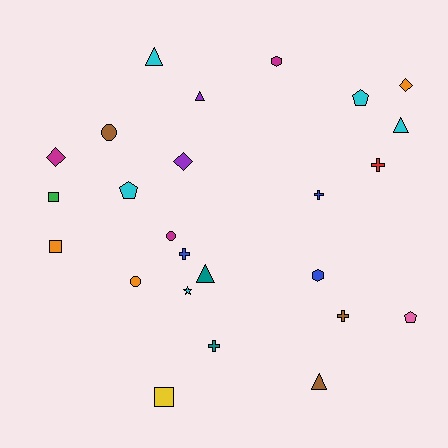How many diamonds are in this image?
There are 3 diamonds.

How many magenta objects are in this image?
There are 3 magenta objects.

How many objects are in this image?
There are 25 objects.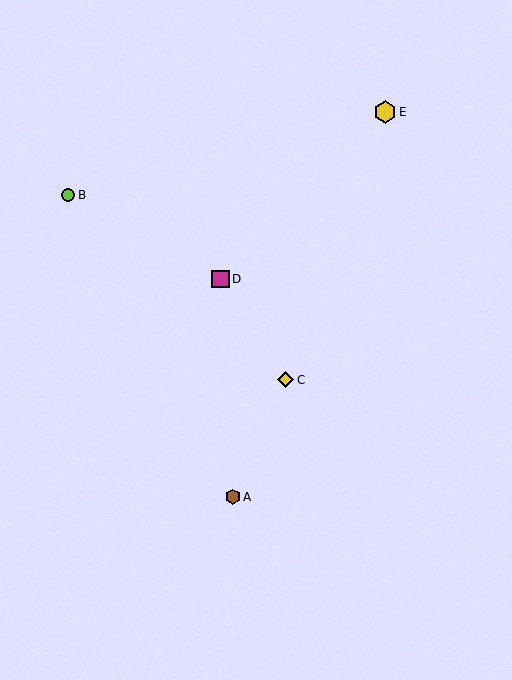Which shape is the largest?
The yellow hexagon (labeled E) is the largest.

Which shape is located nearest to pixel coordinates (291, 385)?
The yellow diamond (labeled C) at (286, 380) is nearest to that location.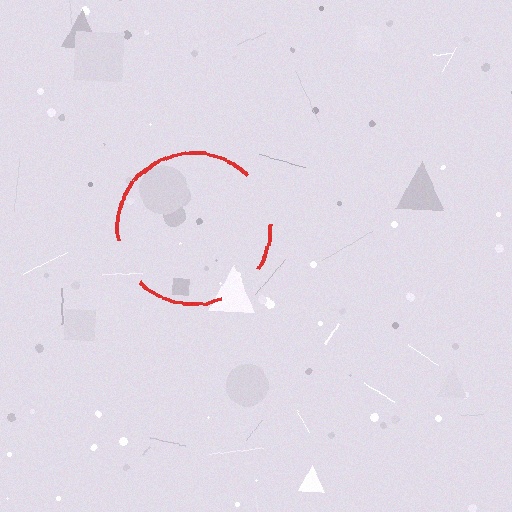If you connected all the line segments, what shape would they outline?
They would outline a circle.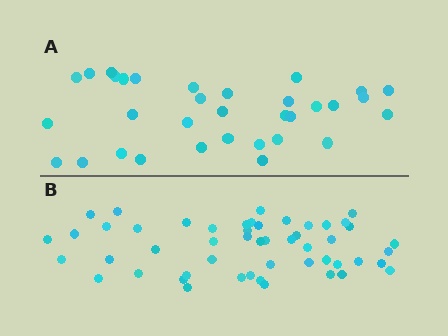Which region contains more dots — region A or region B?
Region B (the bottom region) has more dots.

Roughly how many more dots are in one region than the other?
Region B has approximately 20 more dots than region A.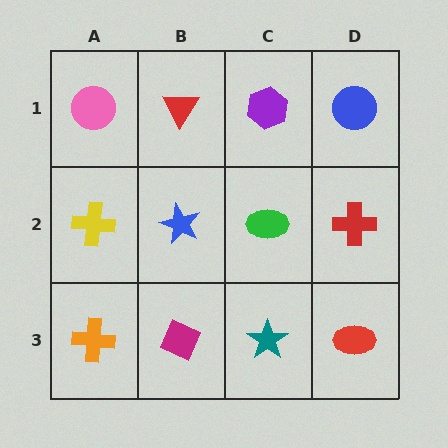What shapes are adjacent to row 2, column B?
A red triangle (row 1, column B), a magenta diamond (row 3, column B), a yellow cross (row 2, column A), a green ellipse (row 2, column C).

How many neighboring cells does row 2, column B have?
4.